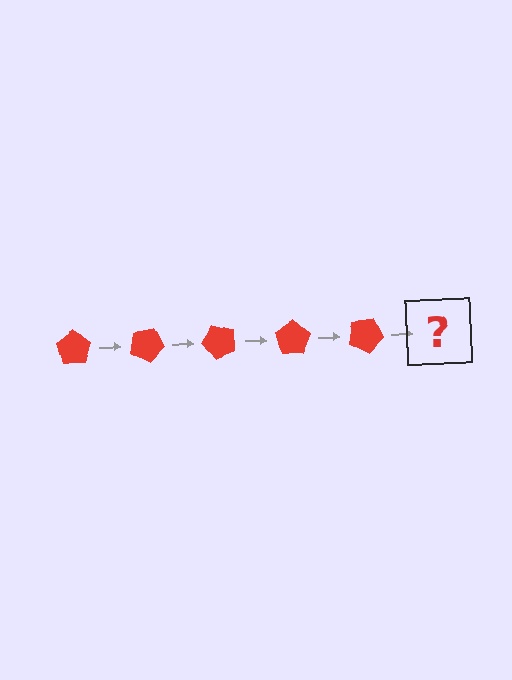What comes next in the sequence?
The next element should be a red pentagon rotated 125 degrees.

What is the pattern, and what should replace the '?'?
The pattern is that the pentagon rotates 25 degrees each step. The '?' should be a red pentagon rotated 125 degrees.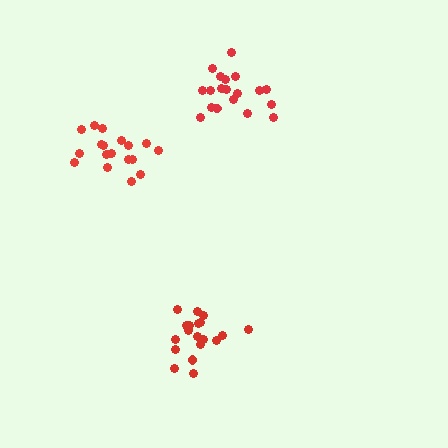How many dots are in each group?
Group 1: 18 dots, Group 2: 19 dots, Group 3: 19 dots (56 total).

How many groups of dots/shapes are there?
There are 3 groups.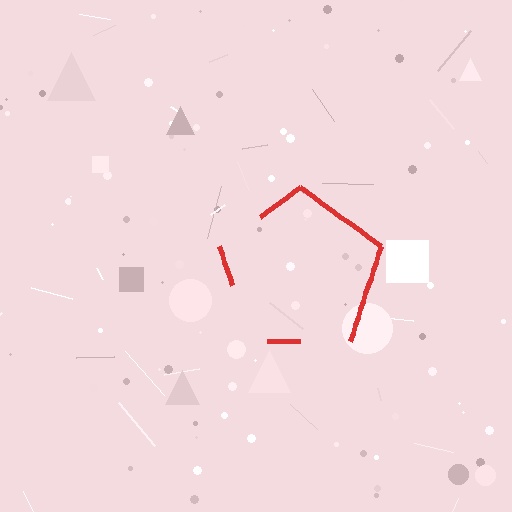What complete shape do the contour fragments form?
The contour fragments form a pentagon.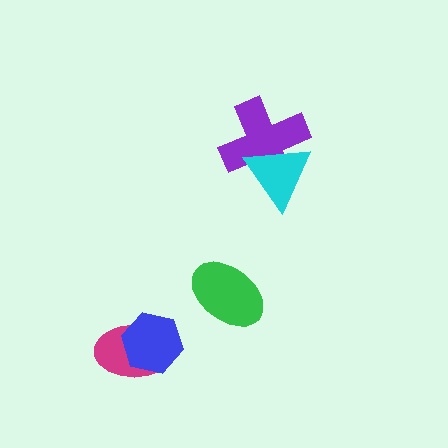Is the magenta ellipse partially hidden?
Yes, it is partially covered by another shape.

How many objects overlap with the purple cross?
1 object overlaps with the purple cross.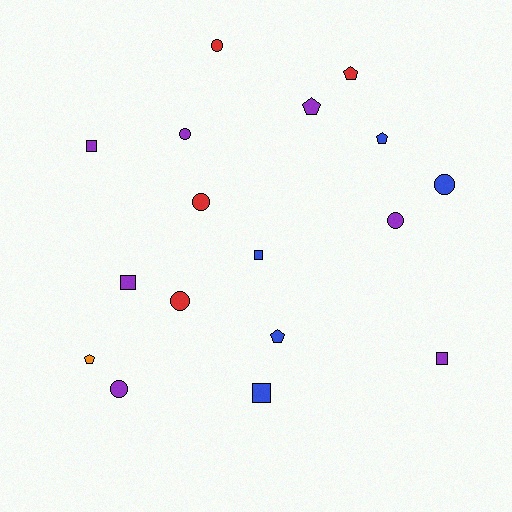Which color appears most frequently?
Purple, with 7 objects.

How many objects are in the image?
There are 17 objects.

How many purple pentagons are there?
There is 1 purple pentagon.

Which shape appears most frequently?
Circle, with 7 objects.